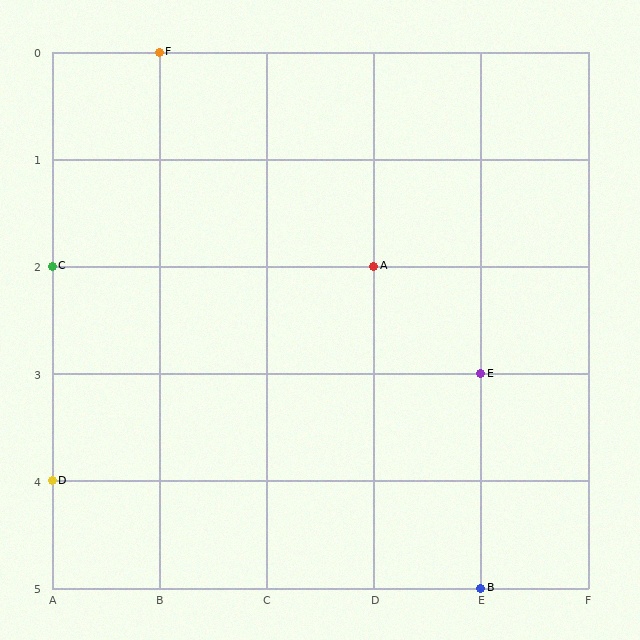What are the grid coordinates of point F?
Point F is at grid coordinates (B, 0).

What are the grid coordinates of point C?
Point C is at grid coordinates (A, 2).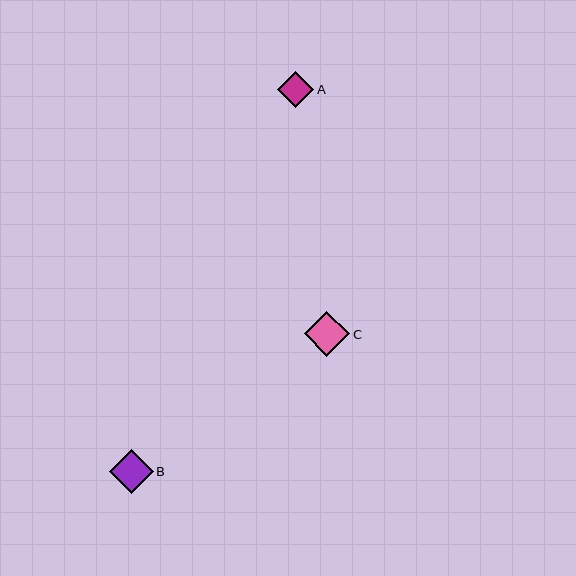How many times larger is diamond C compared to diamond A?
Diamond C is approximately 1.3 times the size of diamond A.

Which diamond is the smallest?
Diamond A is the smallest with a size of approximately 36 pixels.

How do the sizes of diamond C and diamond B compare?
Diamond C and diamond B are approximately the same size.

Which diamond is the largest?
Diamond C is the largest with a size of approximately 45 pixels.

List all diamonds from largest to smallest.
From largest to smallest: C, B, A.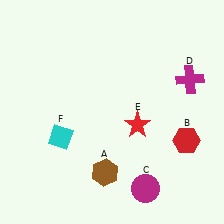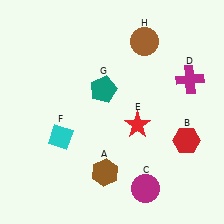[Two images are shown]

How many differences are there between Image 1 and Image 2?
There are 2 differences between the two images.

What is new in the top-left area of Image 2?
A teal pentagon (G) was added in the top-left area of Image 2.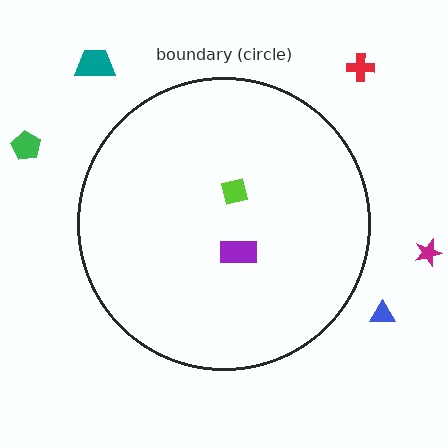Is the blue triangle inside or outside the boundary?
Outside.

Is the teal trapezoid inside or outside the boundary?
Outside.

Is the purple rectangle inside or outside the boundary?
Inside.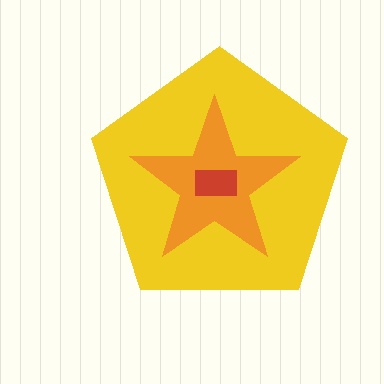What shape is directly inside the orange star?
The red rectangle.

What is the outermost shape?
The yellow pentagon.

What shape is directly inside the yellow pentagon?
The orange star.